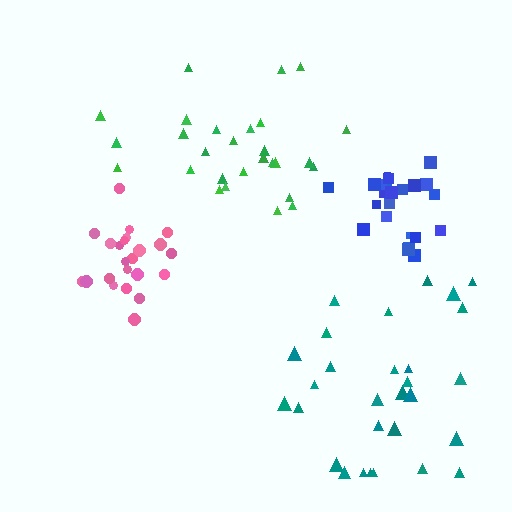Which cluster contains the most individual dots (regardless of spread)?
Teal (29).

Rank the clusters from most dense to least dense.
blue, pink, green, teal.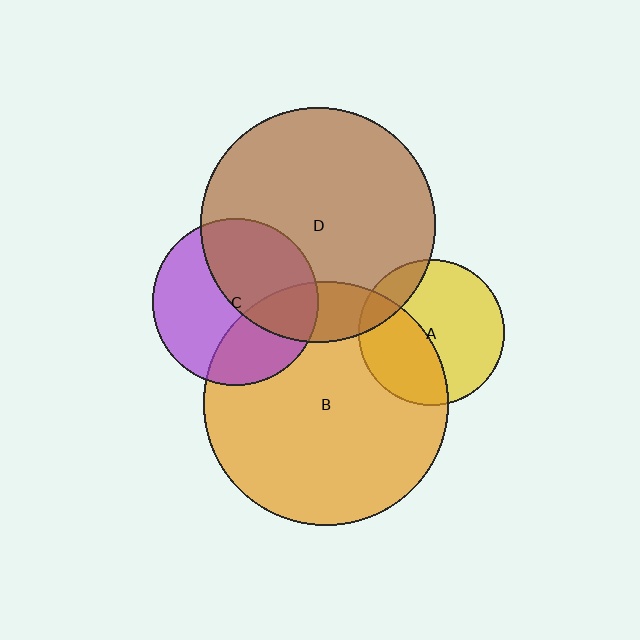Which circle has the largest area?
Circle B (orange).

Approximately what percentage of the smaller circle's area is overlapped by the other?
Approximately 35%.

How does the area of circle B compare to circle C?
Approximately 2.1 times.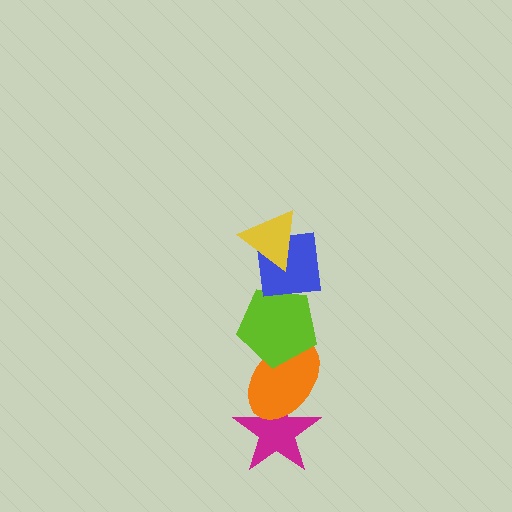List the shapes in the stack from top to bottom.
From top to bottom: the yellow triangle, the blue square, the lime pentagon, the orange ellipse, the magenta star.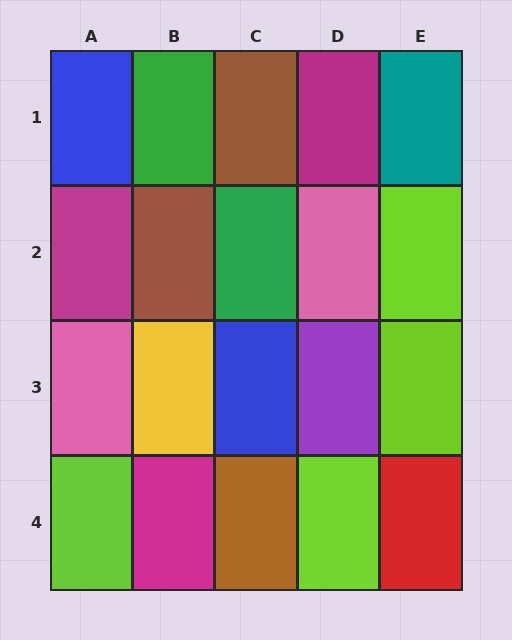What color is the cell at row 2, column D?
Pink.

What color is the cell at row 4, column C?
Brown.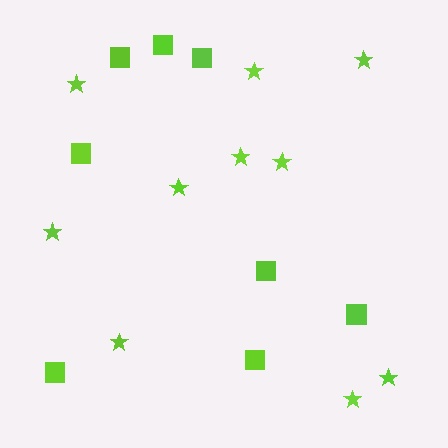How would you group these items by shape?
There are 2 groups: one group of stars (10) and one group of squares (8).